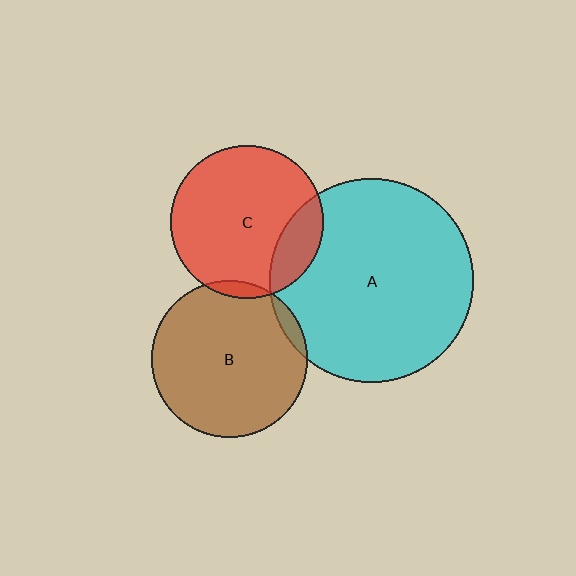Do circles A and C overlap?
Yes.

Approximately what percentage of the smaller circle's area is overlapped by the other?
Approximately 15%.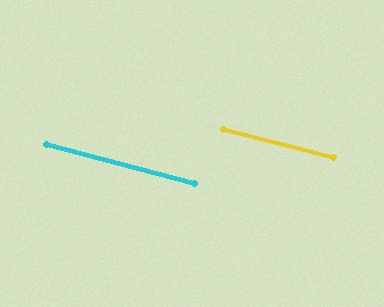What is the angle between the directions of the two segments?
Approximately 1 degree.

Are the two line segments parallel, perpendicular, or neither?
Parallel — their directions differ by only 0.9°.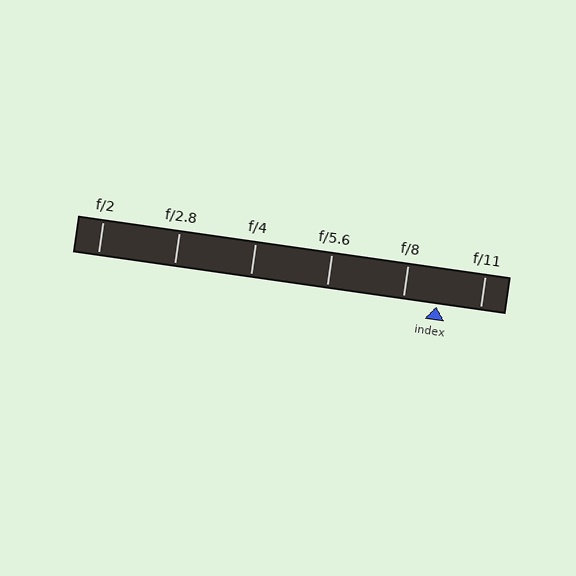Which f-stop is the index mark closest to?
The index mark is closest to f/8.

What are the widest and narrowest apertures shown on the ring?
The widest aperture shown is f/2 and the narrowest is f/11.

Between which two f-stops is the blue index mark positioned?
The index mark is between f/8 and f/11.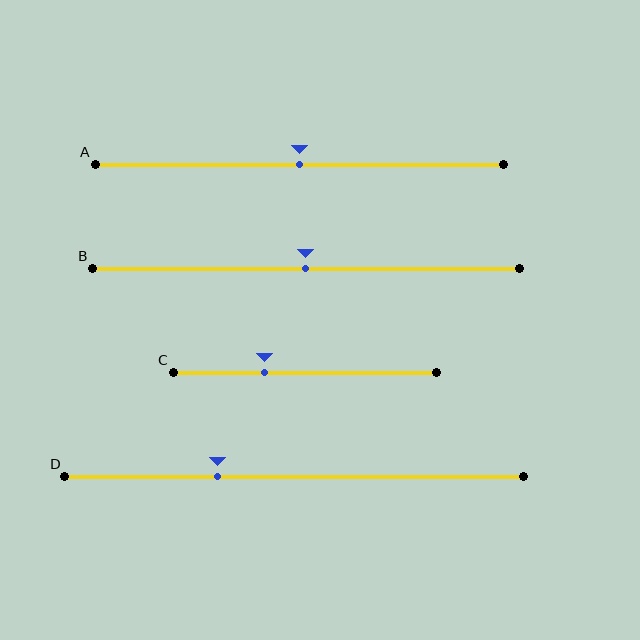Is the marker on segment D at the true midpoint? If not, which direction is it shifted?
No, the marker on segment D is shifted to the left by about 17% of the segment length.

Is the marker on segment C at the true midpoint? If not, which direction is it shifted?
No, the marker on segment C is shifted to the left by about 15% of the segment length.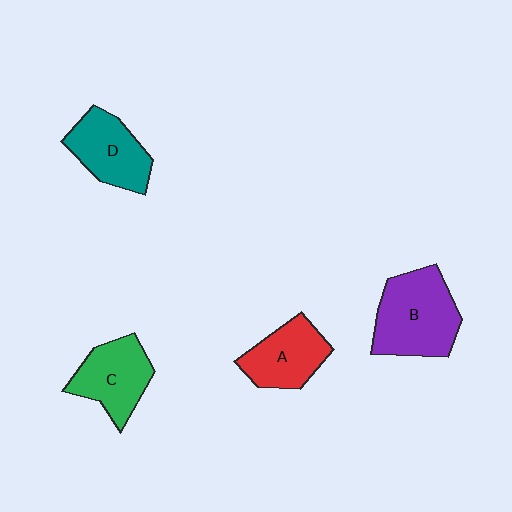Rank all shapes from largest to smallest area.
From largest to smallest: B (purple), C (green), D (teal), A (red).